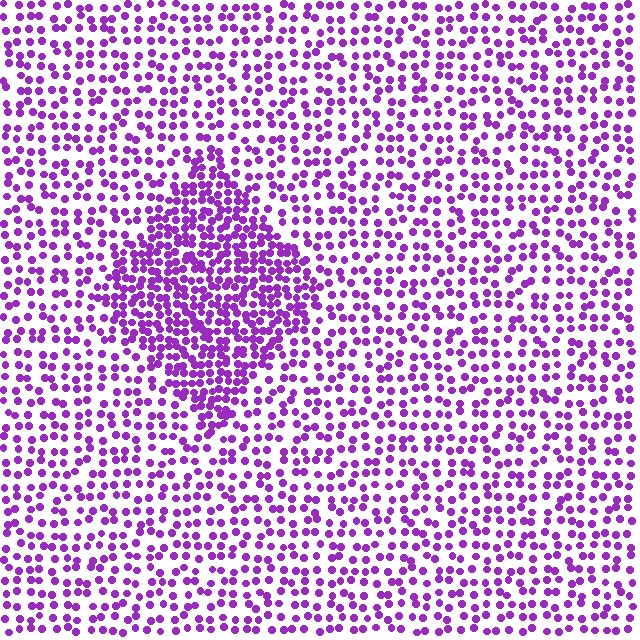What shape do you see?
I see a diamond.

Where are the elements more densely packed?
The elements are more densely packed inside the diamond boundary.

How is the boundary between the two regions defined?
The boundary is defined by a change in element density (approximately 1.9x ratio). All elements are the same color, size, and shape.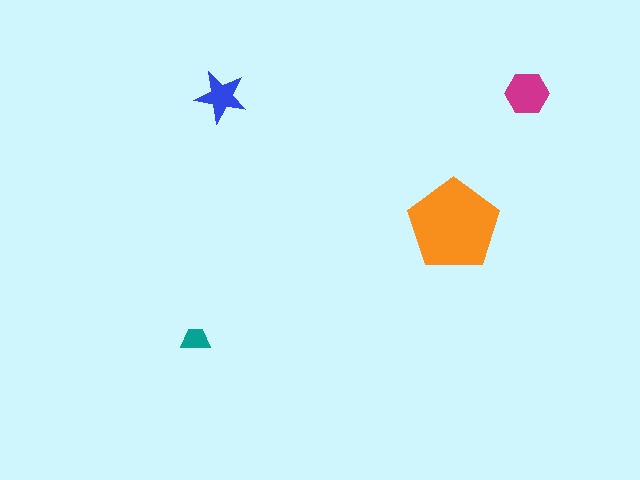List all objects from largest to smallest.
The orange pentagon, the magenta hexagon, the blue star, the teal trapezoid.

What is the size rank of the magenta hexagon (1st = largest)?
2nd.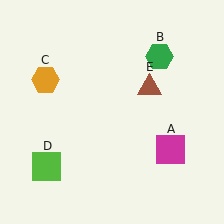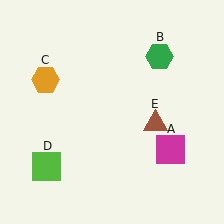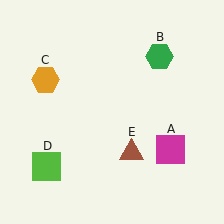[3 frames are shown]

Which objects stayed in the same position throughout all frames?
Magenta square (object A) and green hexagon (object B) and orange hexagon (object C) and lime square (object D) remained stationary.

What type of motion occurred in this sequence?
The brown triangle (object E) rotated clockwise around the center of the scene.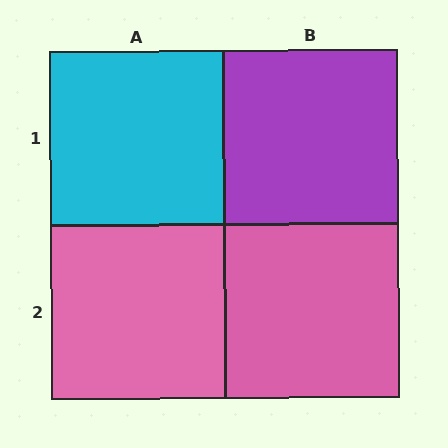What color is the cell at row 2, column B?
Pink.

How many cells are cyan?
1 cell is cyan.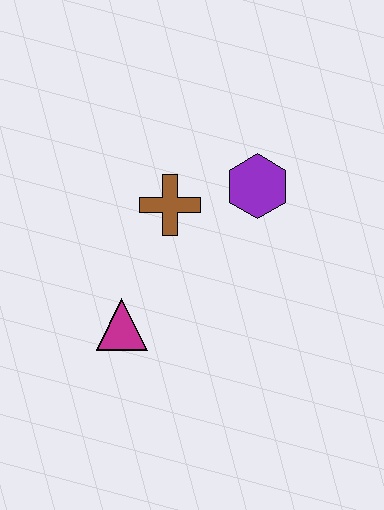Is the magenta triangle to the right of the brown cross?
No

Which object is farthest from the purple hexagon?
The magenta triangle is farthest from the purple hexagon.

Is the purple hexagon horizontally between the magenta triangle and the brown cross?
No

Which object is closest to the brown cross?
The purple hexagon is closest to the brown cross.